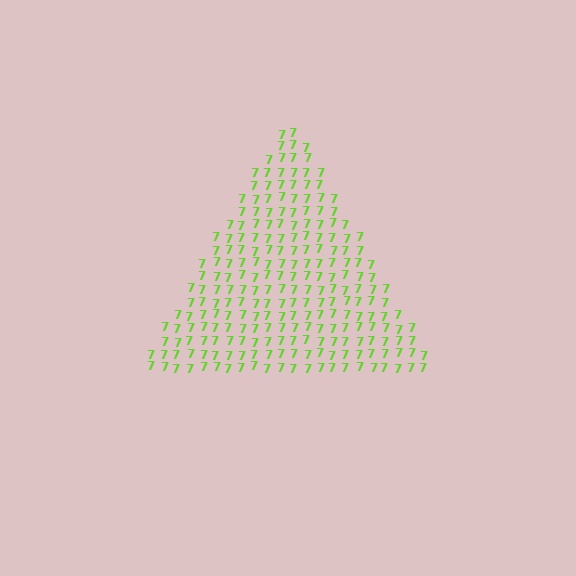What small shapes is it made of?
It is made of small digit 7's.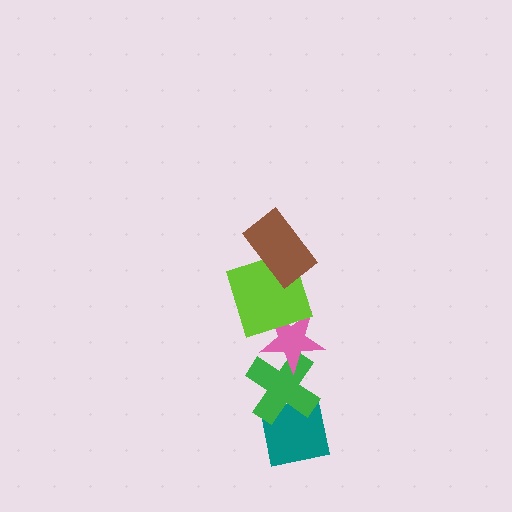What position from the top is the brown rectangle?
The brown rectangle is 1st from the top.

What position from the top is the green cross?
The green cross is 4th from the top.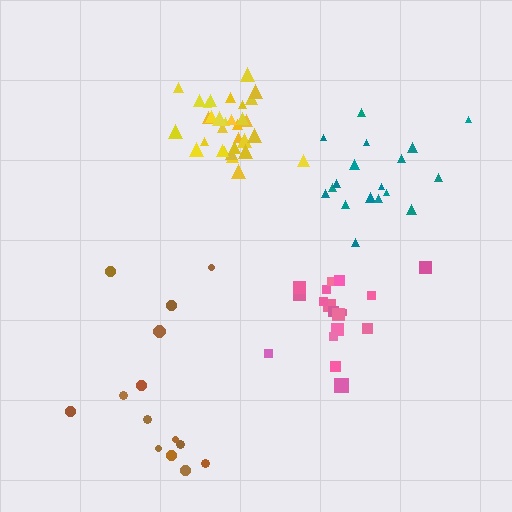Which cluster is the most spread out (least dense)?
Brown.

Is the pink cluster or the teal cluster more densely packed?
Teal.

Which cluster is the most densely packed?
Yellow.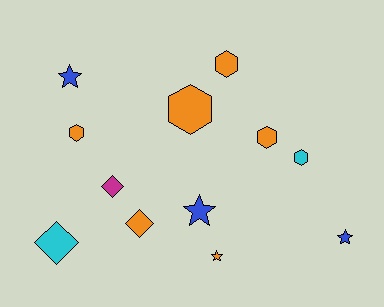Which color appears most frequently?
Orange, with 6 objects.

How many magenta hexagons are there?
There are no magenta hexagons.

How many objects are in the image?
There are 12 objects.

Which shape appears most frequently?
Hexagon, with 5 objects.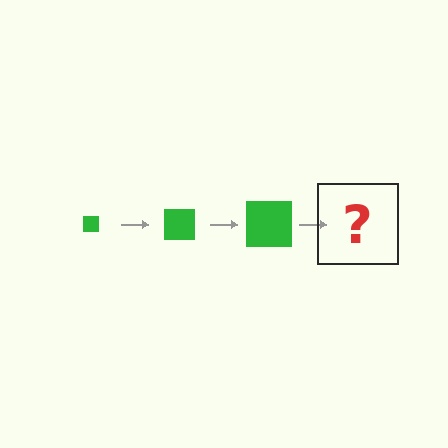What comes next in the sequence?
The next element should be a green square, larger than the previous one.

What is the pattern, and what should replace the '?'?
The pattern is that the square gets progressively larger each step. The '?' should be a green square, larger than the previous one.